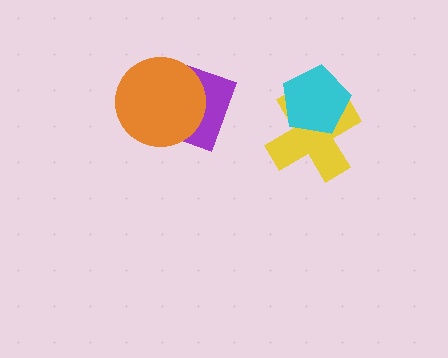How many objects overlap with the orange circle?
1 object overlaps with the orange circle.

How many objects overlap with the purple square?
1 object overlaps with the purple square.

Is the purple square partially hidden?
Yes, it is partially covered by another shape.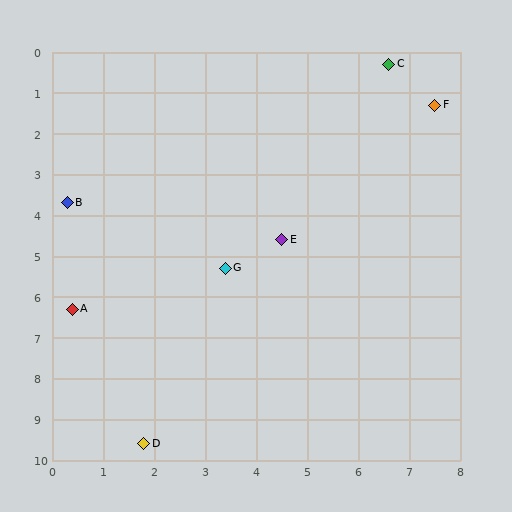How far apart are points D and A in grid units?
Points D and A are about 3.6 grid units apart.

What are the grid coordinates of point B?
Point B is at approximately (0.3, 3.7).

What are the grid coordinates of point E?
Point E is at approximately (4.5, 4.6).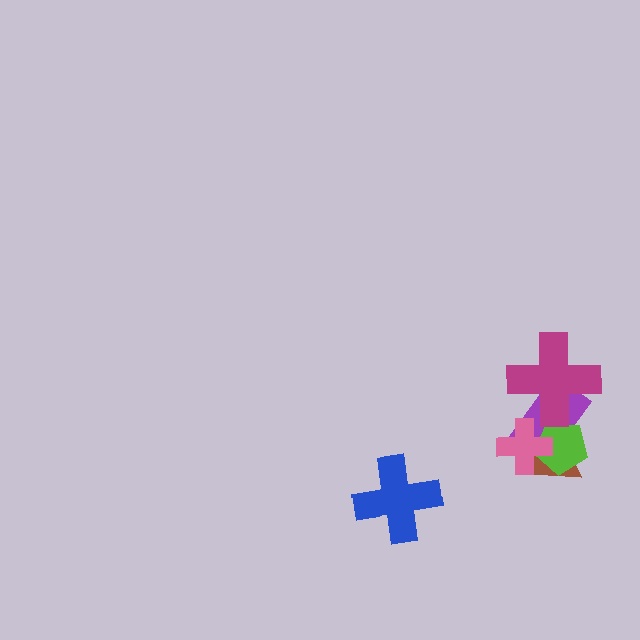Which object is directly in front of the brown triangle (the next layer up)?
The lime pentagon is directly in front of the brown triangle.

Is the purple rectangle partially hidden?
Yes, it is partially covered by another shape.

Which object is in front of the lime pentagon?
The pink cross is in front of the lime pentagon.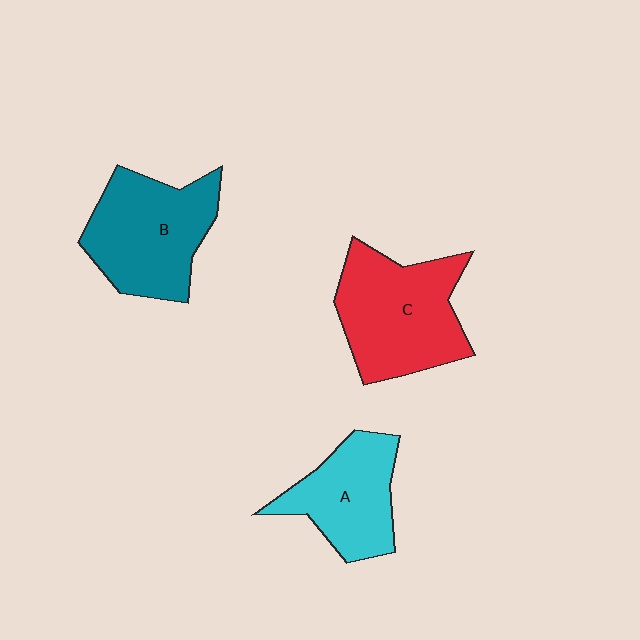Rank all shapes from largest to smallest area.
From largest to smallest: C (red), B (teal), A (cyan).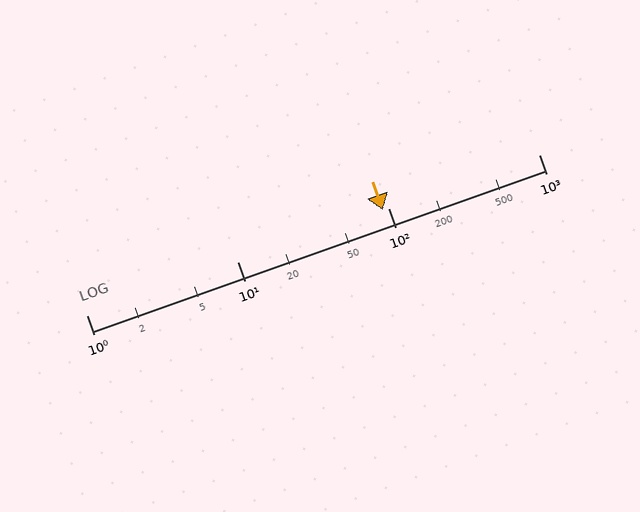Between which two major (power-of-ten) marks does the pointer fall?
The pointer is between 10 and 100.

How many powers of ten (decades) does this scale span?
The scale spans 3 decades, from 1 to 1000.